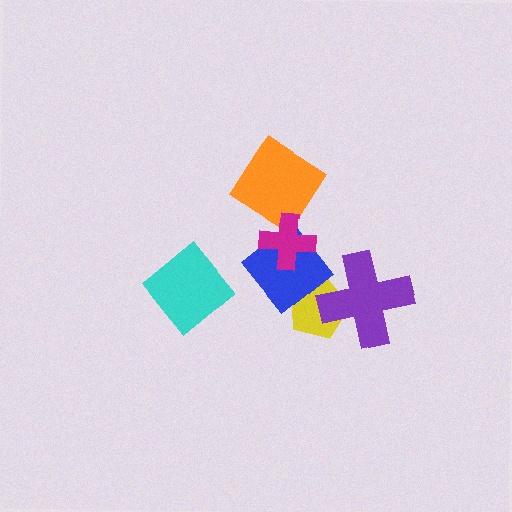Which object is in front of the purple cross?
The blue diamond is in front of the purple cross.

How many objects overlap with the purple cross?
2 objects overlap with the purple cross.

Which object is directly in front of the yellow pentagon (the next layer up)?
The purple cross is directly in front of the yellow pentagon.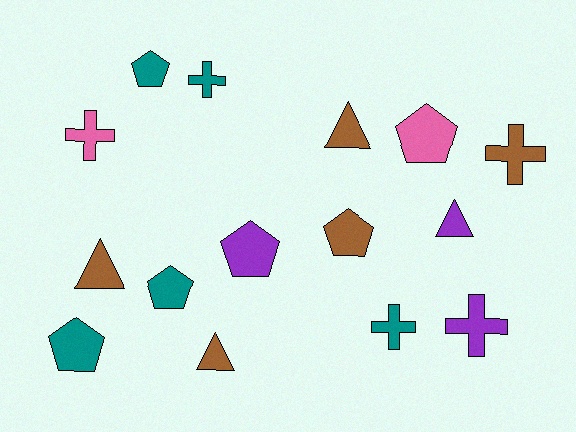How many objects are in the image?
There are 15 objects.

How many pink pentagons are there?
There is 1 pink pentagon.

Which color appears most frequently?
Teal, with 5 objects.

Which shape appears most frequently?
Pentagon, with 6 objects.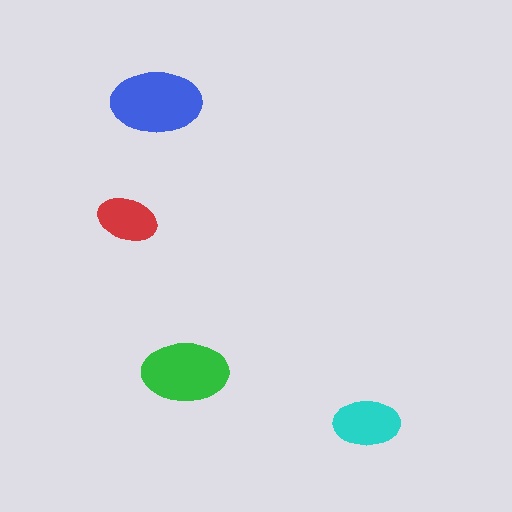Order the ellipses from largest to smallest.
the blue one, the green one, the cyan one, the red one.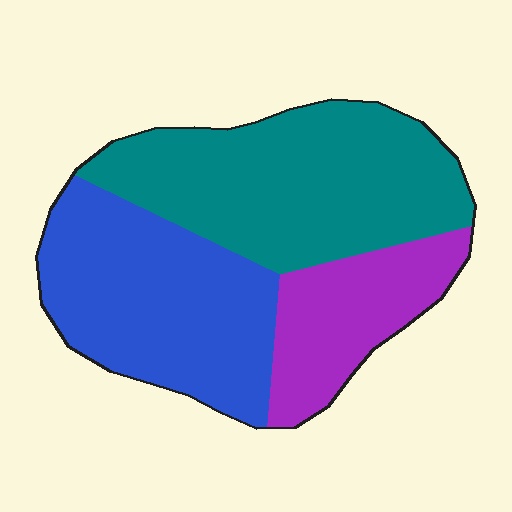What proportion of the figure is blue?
Blue takes up about three eighths (3/8) of the figure.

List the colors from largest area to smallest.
From largest to smallest: teal, blue, purple.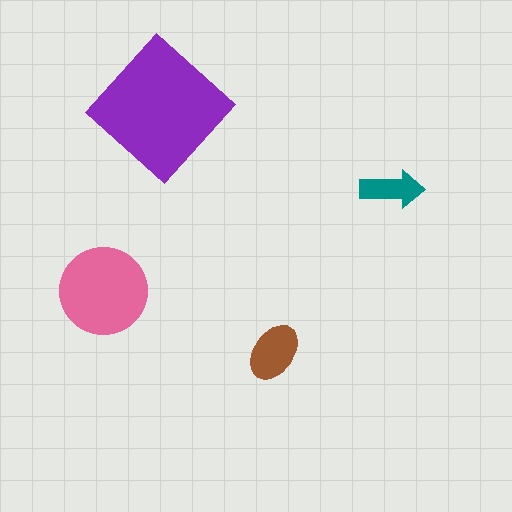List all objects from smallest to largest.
The teal arrow, the brown ellipse, the pink circle, the purple diamond.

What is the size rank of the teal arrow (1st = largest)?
4th.